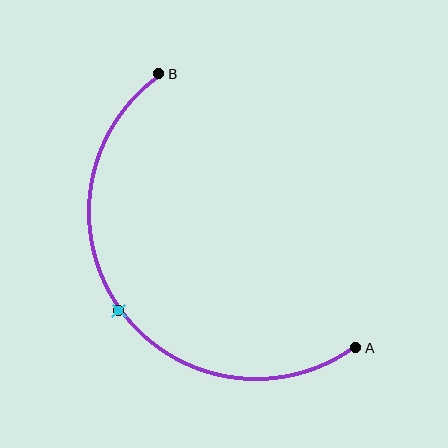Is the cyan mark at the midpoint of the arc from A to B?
Yes. The cyan mark lies on the arc at equal arc-length from both A and B — it is the arc midpoint.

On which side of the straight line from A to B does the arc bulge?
The arc bulges below and to the left of the straight line connecting A and B.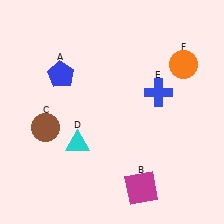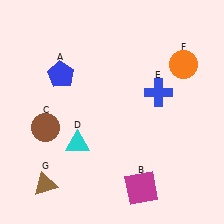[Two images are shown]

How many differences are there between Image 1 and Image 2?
There is 1 difference between the two images.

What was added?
A brown triangle (G) was added in Image 2.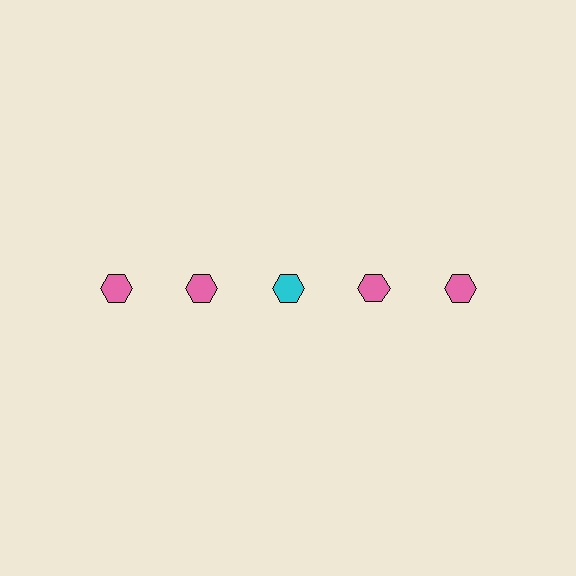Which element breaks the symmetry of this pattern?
The cyan hexagon in the top row, center column breaks the symmetry. All other shapes are pink hexagons.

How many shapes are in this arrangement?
There are 5 shapes arranged in a grid pattern.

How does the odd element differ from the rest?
It has a different color: cyan instead of pink.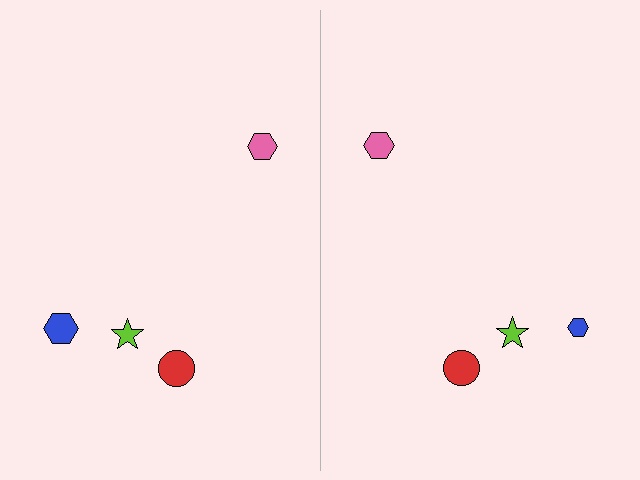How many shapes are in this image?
There are 8 shapes in this image.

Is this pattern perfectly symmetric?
No, the pattern is not perfectly symmetric. The blue hexagon on the right side has a different size than its mirror counterpart.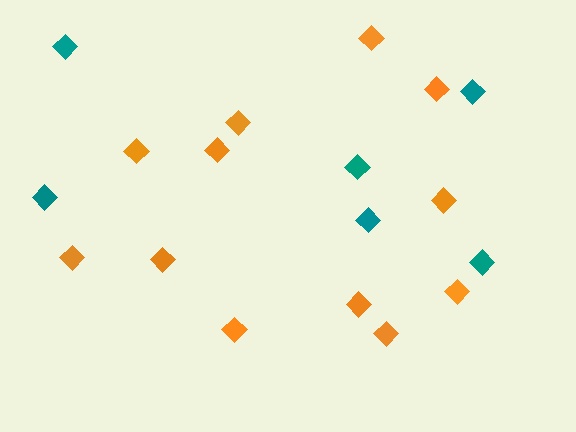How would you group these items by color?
There are 2 groups: one group of orange diamonds (12) and one group of teal diamonds (6).